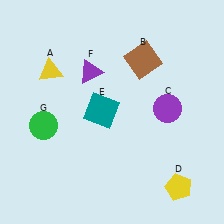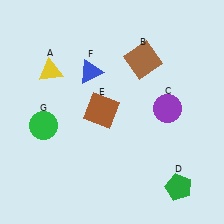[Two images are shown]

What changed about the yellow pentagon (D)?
In Image 1, D is yellow. In Image 2, it changed to green.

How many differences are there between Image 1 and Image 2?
There are 3 differences between the two images.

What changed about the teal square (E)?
In Image 1, E is teal. In Image 2, it changed to brown.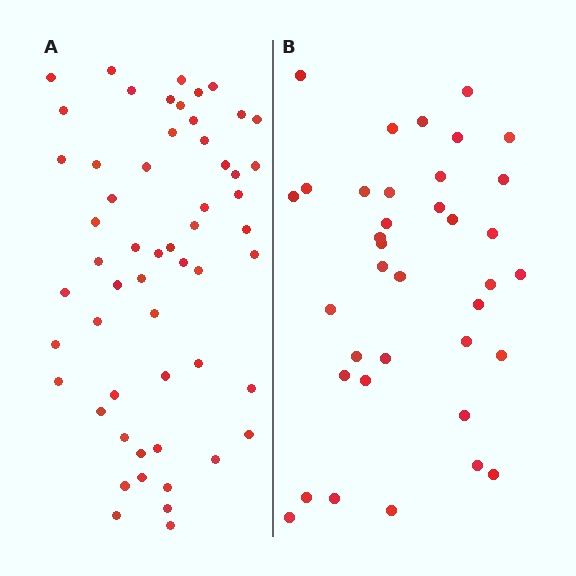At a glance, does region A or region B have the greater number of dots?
Region A (the left region) has more dots.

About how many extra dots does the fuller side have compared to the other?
Region A has approximately 20 more dots than region B.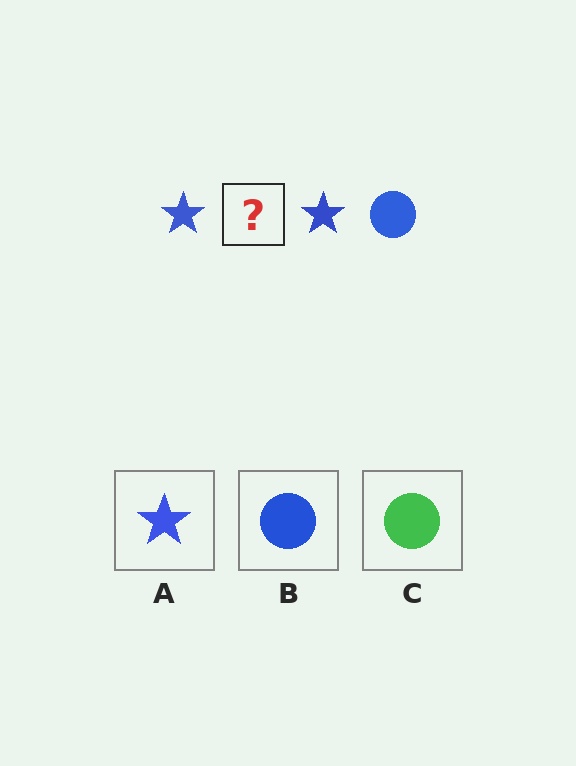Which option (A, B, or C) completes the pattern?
B.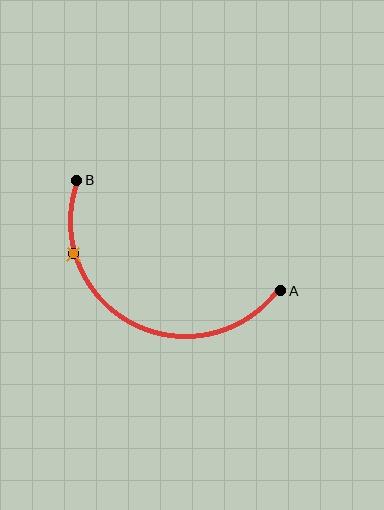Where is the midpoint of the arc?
The arc midpoint is the point on the curve farthest from the straight line joining A and B. It sits below that line.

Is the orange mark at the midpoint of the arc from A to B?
No. The orange mark lies on the arc but is closer to endpoint B. The arc midpoint would be at the point on the curve equidistant along the arc from both A and B.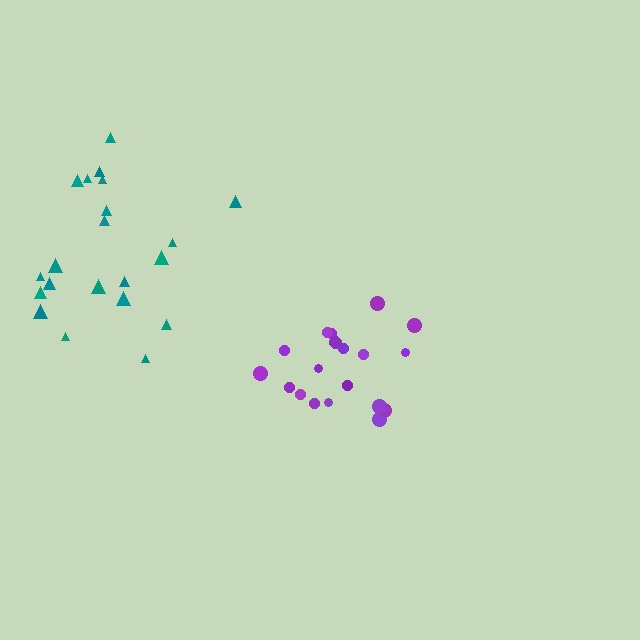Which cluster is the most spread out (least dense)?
Teal.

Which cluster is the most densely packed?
Purple.